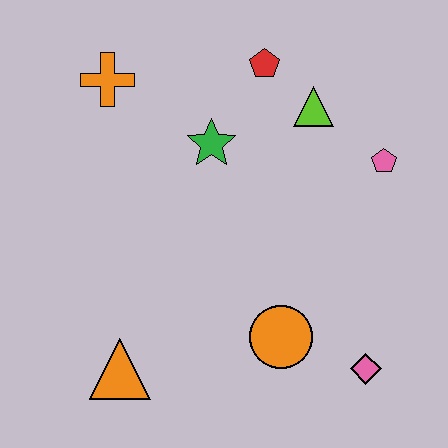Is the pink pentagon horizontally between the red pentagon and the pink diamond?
No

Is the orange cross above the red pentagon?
No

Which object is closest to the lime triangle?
The red pentagon is closest to the lime triangle.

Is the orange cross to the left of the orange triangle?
Yes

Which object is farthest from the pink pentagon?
The orange triangle is farthest from the pink pentagon.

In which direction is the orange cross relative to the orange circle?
The orange cross is above the orange circle.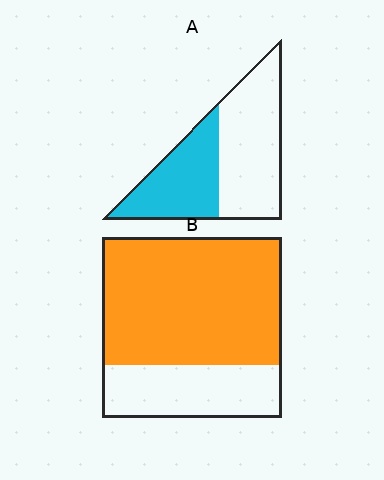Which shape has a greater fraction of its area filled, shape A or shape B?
Shape B.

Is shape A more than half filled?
No.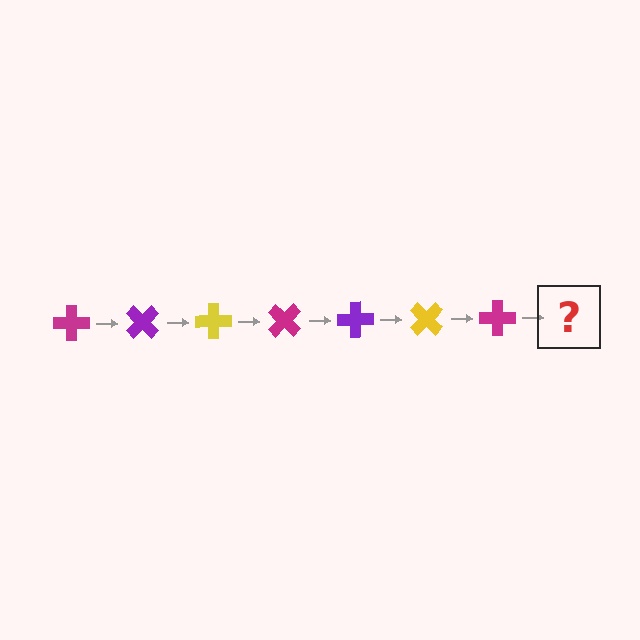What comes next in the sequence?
The next element should be a purple cross, rotated 315 degrees from the start.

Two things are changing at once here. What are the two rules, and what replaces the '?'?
The two rules are that it rotates 45 degrees each step and the color cycles through magenta, purple, and yellow. The '?' should be a purple cross, rotated 315 degrees from the start.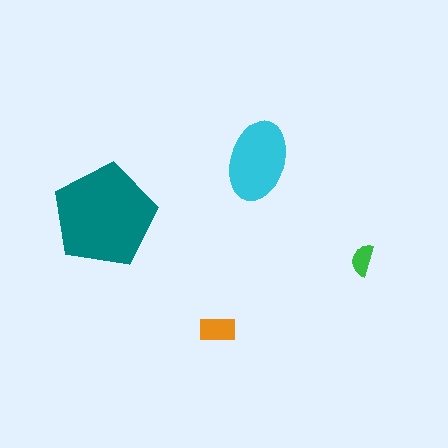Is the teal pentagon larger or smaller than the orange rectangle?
Larger.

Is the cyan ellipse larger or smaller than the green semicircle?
Larger.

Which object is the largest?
The teal pentagon.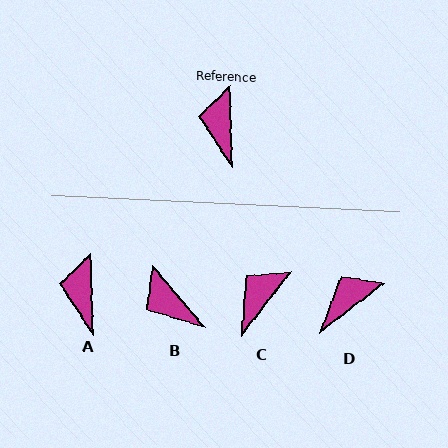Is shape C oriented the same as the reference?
No, it is off by about 39 degrees.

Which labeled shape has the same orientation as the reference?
A.